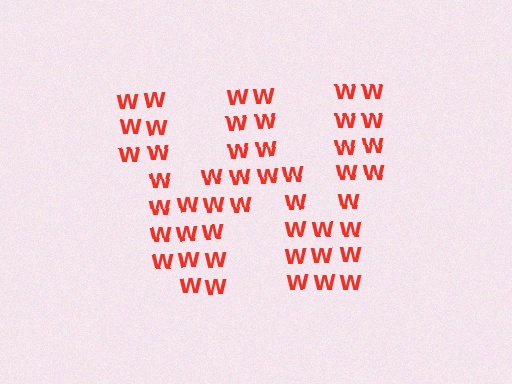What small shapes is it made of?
It is made of small letter W's.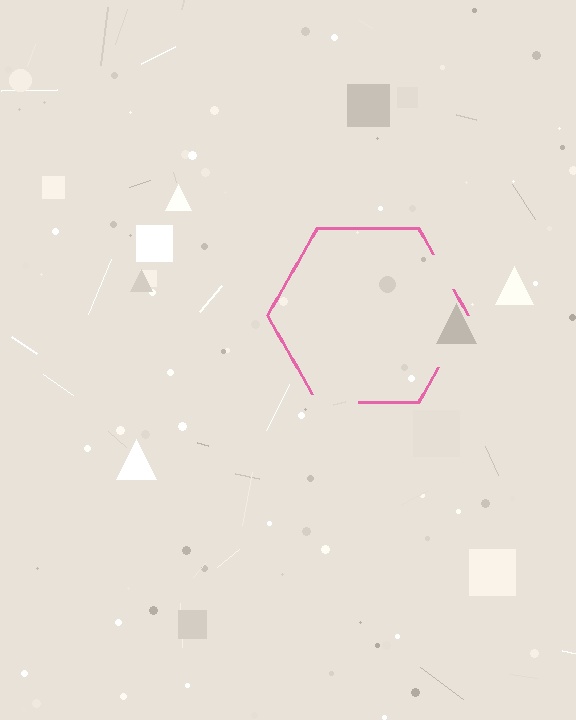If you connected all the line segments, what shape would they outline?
They would outline a hexagon.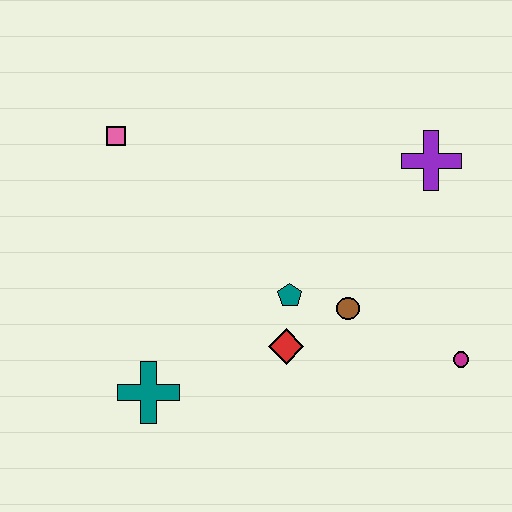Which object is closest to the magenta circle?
The brown circle is closest to the magenta circle.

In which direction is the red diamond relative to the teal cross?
The red diamond is to the right of the teal cross.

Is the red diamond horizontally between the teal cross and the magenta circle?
Yes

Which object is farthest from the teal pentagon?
The pink square is farthest from the teal pentagon.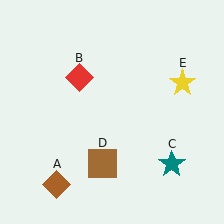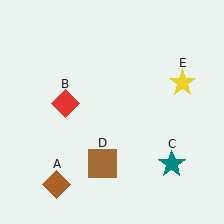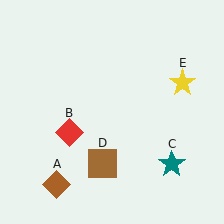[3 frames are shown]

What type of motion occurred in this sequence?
The red diamond (object B) rotated counterclockwise around the center of the scene.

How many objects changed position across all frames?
1 object changed position: red diamond (object B).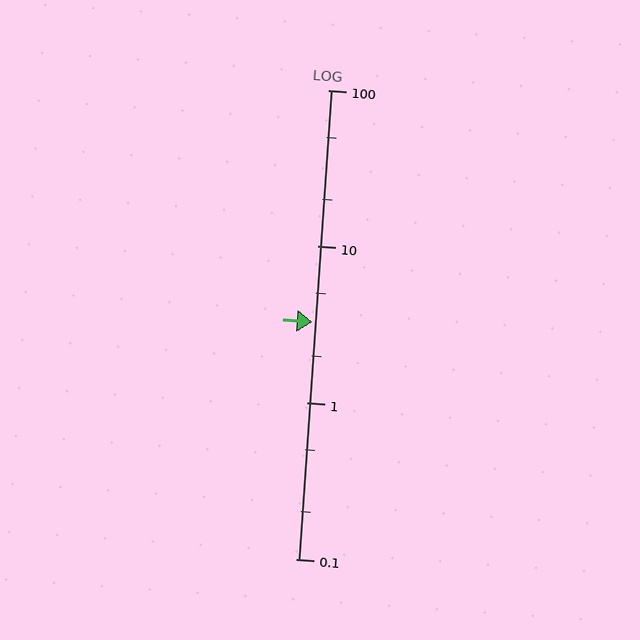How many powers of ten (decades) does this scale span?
The scale spans 3 decades, from 0.1 to 100.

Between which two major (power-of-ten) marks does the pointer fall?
The pointer is between 1 and 10.